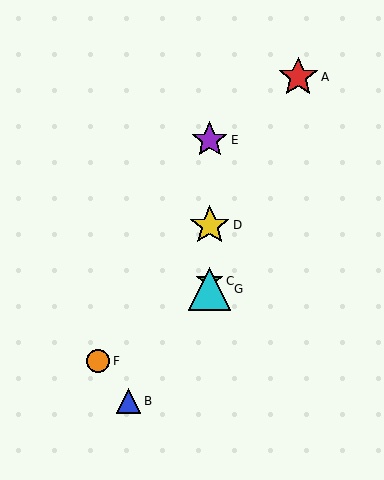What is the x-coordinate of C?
Object C is at x≈210.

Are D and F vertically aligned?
No, D is at x≈210 and F is at x≈98.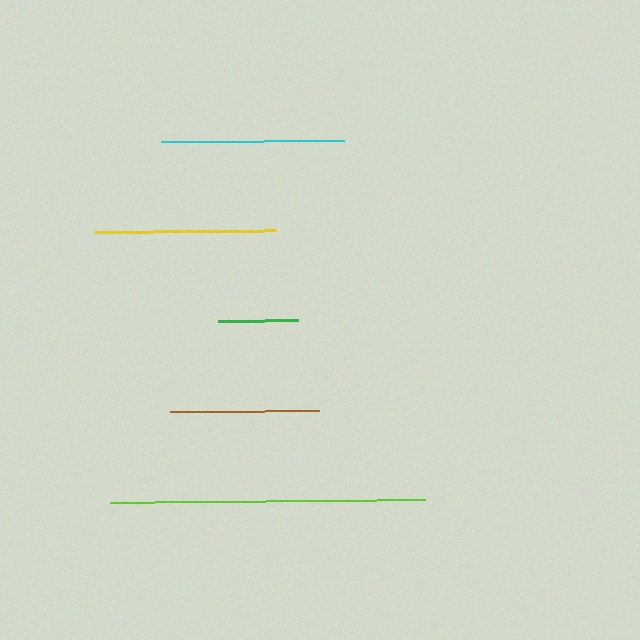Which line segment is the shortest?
The green line is the shortest at approximately 80 pixels.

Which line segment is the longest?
The lime line is the longest at approximately 315 pixels.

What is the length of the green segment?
The green segment is approximately 80 pixels long.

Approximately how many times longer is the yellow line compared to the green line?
The yellow line is approximately 2.3 times the length of the green line.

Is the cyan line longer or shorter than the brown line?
The cyan line is longer than the brown line.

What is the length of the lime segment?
The lime segment is approximately 315 pixels long.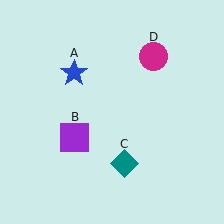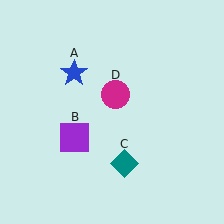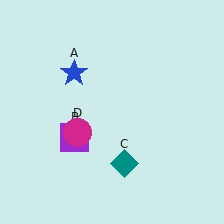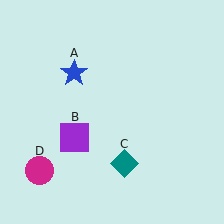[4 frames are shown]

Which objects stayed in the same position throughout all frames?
Blue star (object A) and purple square (object B) and teal diamond (object C) remained stationary.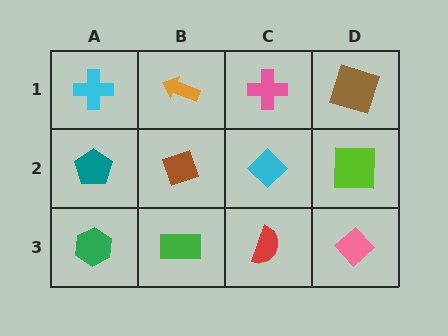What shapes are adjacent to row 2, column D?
A brown square (row 1, column D), a pink diamond (row 3, column D), a cyan diamond (row 2, column C).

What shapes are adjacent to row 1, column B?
A brown diamond (row 2, column B), a cyan cross (row 1, column A), a pink cross (row 1, column C).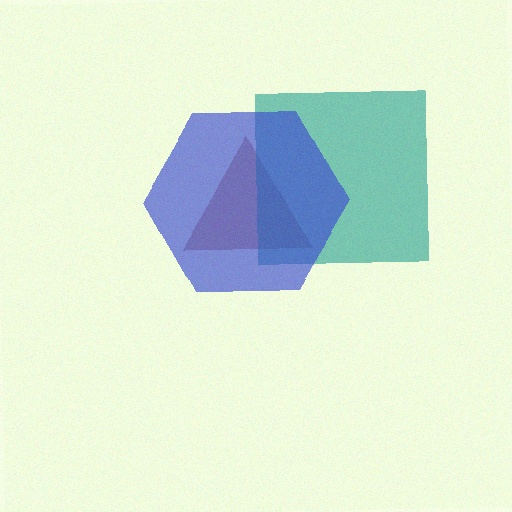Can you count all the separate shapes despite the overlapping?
Yes, there are 3 separate shapes.